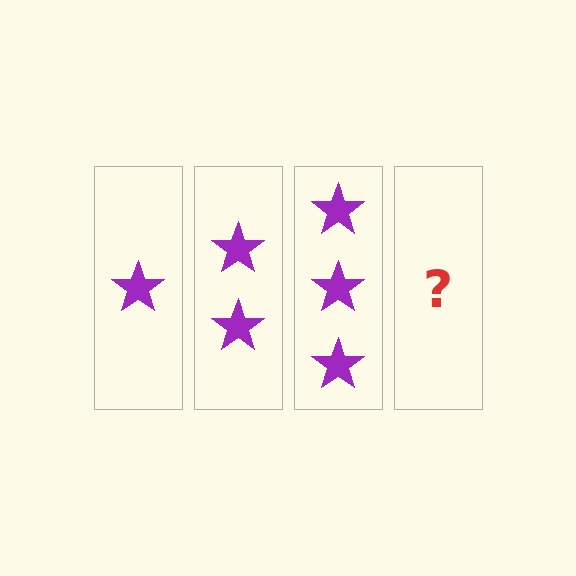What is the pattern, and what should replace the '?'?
The pattern is that each step adds one more star. The '?' should be 4 stars.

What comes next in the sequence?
The next element should be 4 stars.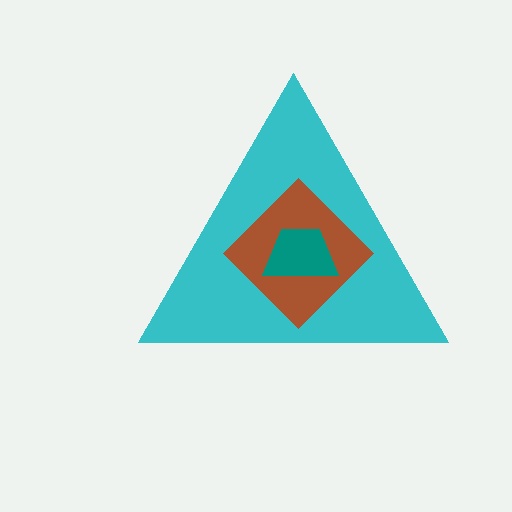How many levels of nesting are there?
3.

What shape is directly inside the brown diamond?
The teal trapezoid.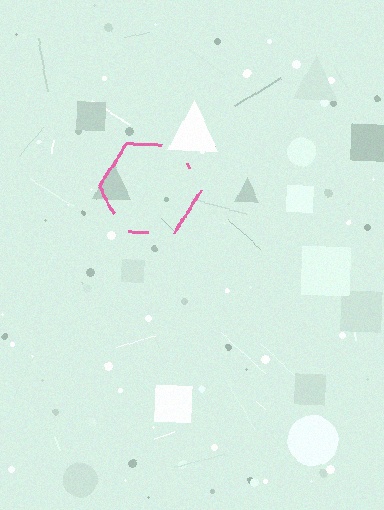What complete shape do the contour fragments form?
The contour fragments form a hexagon.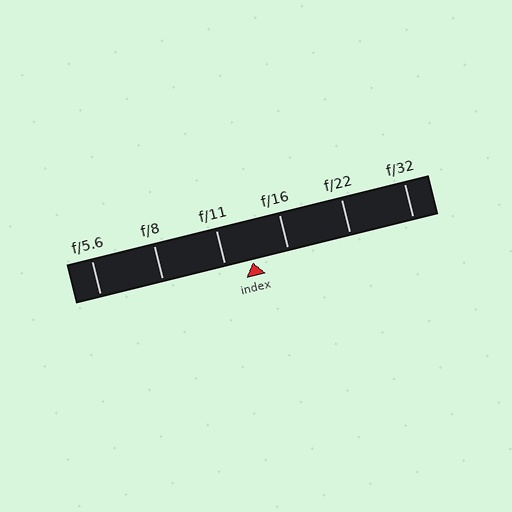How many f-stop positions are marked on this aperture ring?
There are 6 f-stop positions marked.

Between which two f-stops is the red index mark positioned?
The index mark is between f/11 and f/16.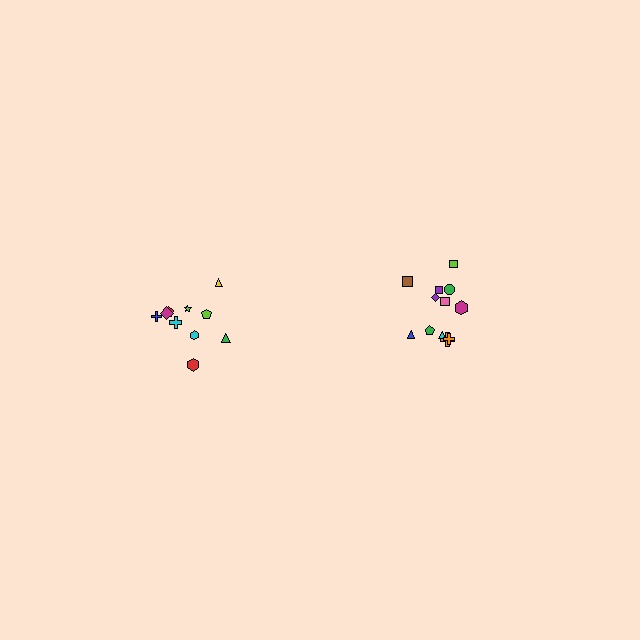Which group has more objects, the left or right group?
The right group.